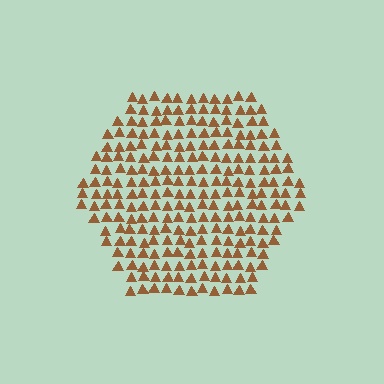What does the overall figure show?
The overall figure shows a hexagon.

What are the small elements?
The small elements are triangles.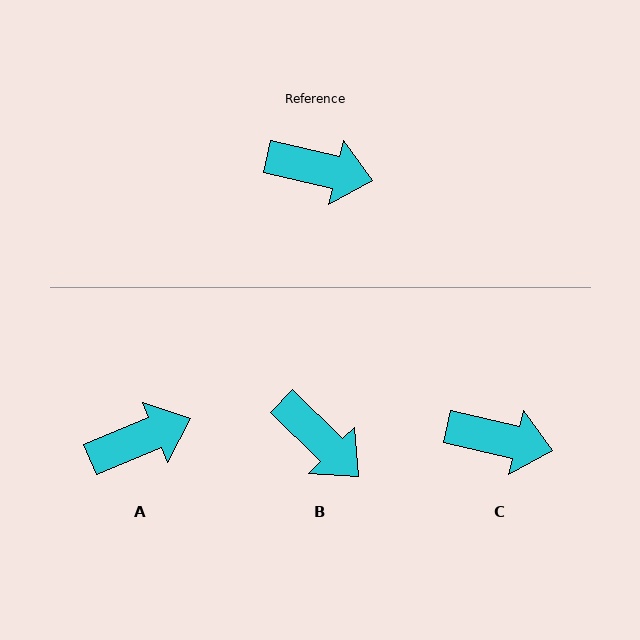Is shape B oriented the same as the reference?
No, it is off by about 32 degrees.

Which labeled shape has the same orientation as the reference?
C.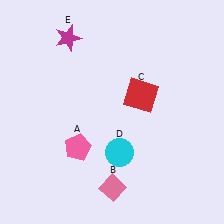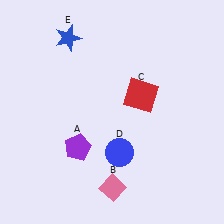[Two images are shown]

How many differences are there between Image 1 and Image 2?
There are 3 differences between the two images.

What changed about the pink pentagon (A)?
In Image 1, A is pink. In Image 2, it changed to purple.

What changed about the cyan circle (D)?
In Image 1, D is cyan. In Image 2, it changed to blue.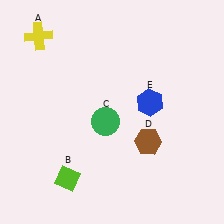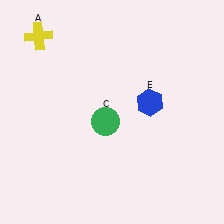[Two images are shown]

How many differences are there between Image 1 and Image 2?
There are 2 differences between the two images.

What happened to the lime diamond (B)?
The lime diamond (B) was removed in Image 2. It was in the bottom-left area of Image 1.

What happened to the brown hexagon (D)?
The brown hexagon (D) was removed in Image 2. It was in the bottom-right area of Image 1.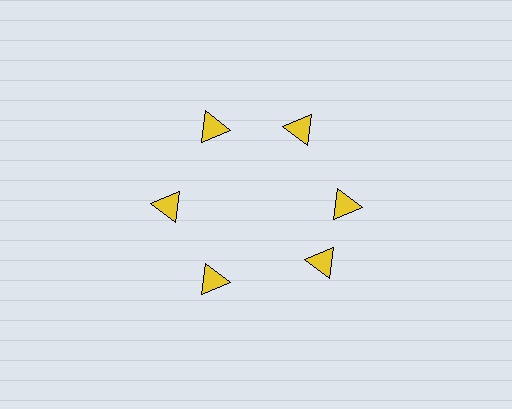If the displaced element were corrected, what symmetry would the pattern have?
It would have 6-fold rotational symmetry — the pattern would map onto itself every 60 degrees.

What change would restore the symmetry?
The symmetry would be restored by rotating it back into even spacing with its neighbors so that all 6 triangles sit at equal angles and equal distance from the center.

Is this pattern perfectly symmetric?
No. The 6 yellow triangles are arranged in a ring, but one element near the 5 o'clock position is rotated out of alignment along the ring, breaking the 6-fold rotational symmetry.